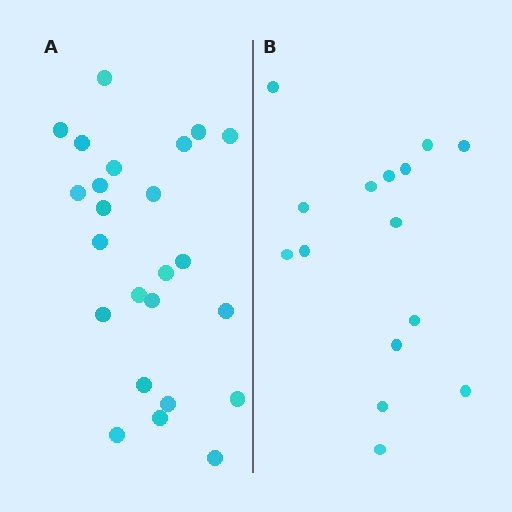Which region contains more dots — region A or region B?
Region A (the left region) has more dots.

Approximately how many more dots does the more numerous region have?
Region A has roughly 8 or so more dots than region B.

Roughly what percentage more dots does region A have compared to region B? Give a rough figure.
About 60% more.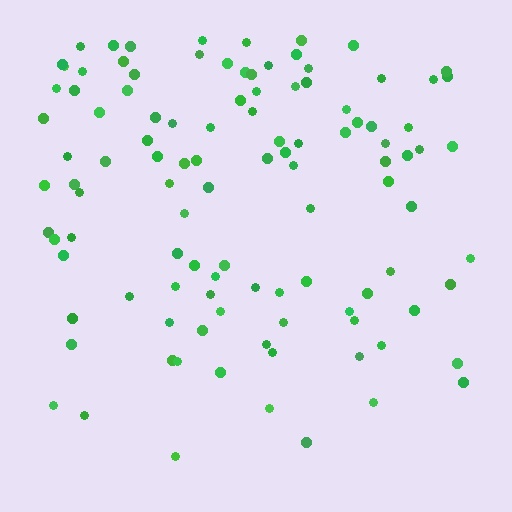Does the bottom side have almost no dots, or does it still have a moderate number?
Still a moderate number, just noticeably fewer than the top.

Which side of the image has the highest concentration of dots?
The top.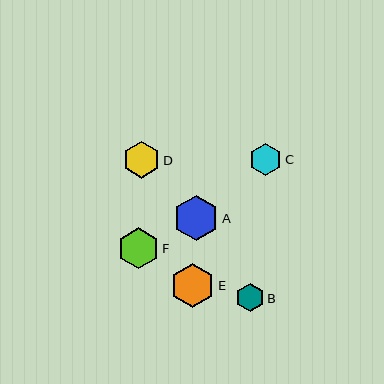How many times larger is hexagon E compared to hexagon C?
Hexagon E is approximately 1.4 times the size of hexagon C.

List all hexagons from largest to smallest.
From largest to smallest: A, E, F, D, C, B.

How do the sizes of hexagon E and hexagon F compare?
Hexagon E and hexagon F are approximately the same size.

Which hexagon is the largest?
Hexagon A is the largest with a size of approximately 45 pixels.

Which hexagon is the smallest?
Hexagon B is the smallest with a size of approximately 28 pixels.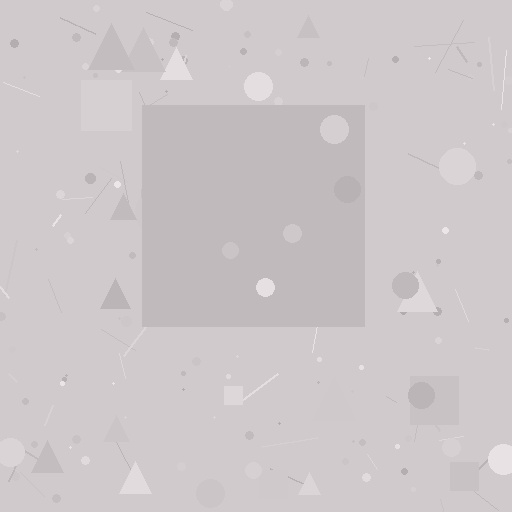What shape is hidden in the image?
A square is hidden in the image.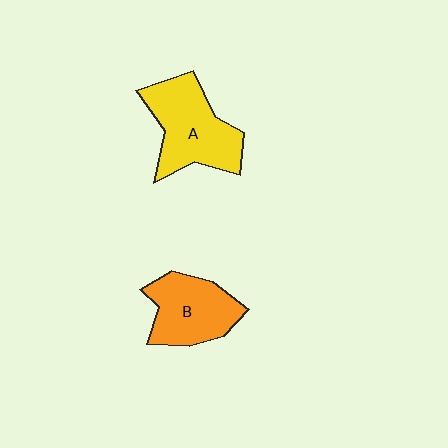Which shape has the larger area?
Shape A (yellow).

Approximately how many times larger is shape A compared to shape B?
Approximately 1.2 times.